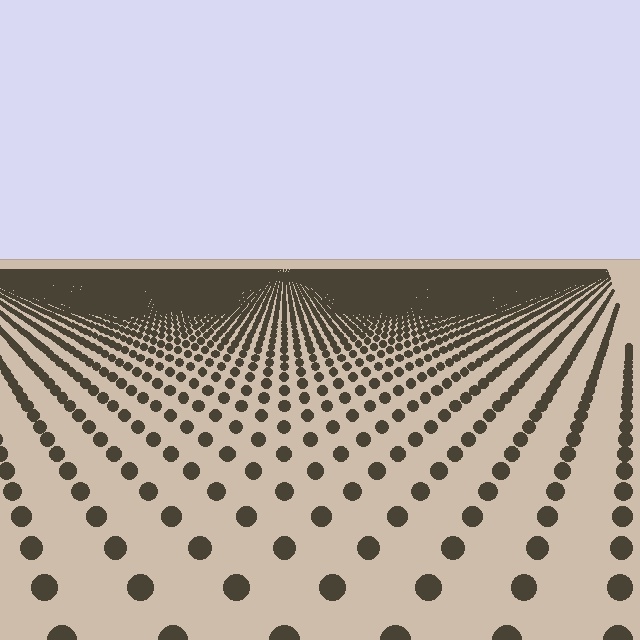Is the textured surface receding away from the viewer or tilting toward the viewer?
The surface is receding away from the viewer. Texture elements get smaller and denser toward the top.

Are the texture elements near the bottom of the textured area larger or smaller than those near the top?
Larger. Near the bottom, elements are closer to the viewer and appear at a bigger on-screen size.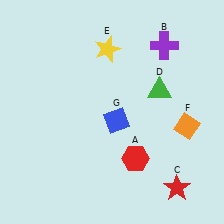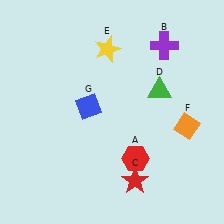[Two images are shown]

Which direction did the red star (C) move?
The red star (C) moved left.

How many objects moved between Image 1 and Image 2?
2 objects moved between the two images.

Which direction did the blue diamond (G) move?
The blue diamond (G) moved left.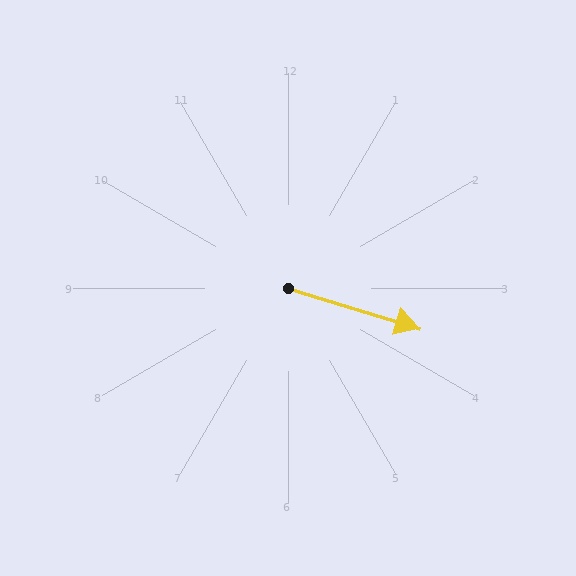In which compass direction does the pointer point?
East.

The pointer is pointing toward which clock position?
Roughly 4 o'clock.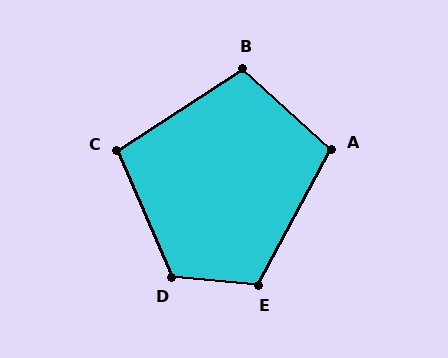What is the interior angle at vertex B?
Approximately 105 degrees (obtuse).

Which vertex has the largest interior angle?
D, at approximately 119 degrees.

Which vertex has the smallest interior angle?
C, at approximately 99 degrees.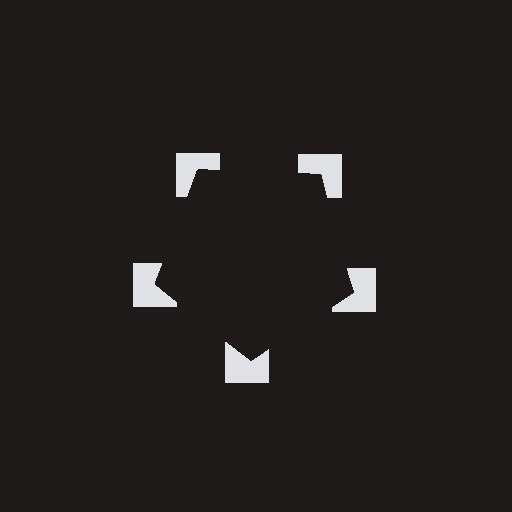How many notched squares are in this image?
There are 5 — one at each vertex of the illusory pentagon.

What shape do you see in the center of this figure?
An illusory pentagon — its edges are inferred from the aligned wedge cuts in the notched squares, not physically drawn.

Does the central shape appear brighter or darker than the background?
It typically appears slightly darker than the background, even though no actual brightness change is drawn.